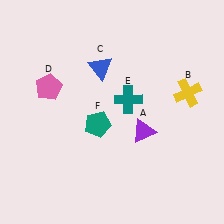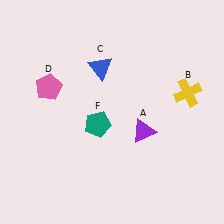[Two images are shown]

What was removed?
The teal cross (E) was removed in Image 2.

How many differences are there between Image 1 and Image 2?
There is 1 difference between the two images.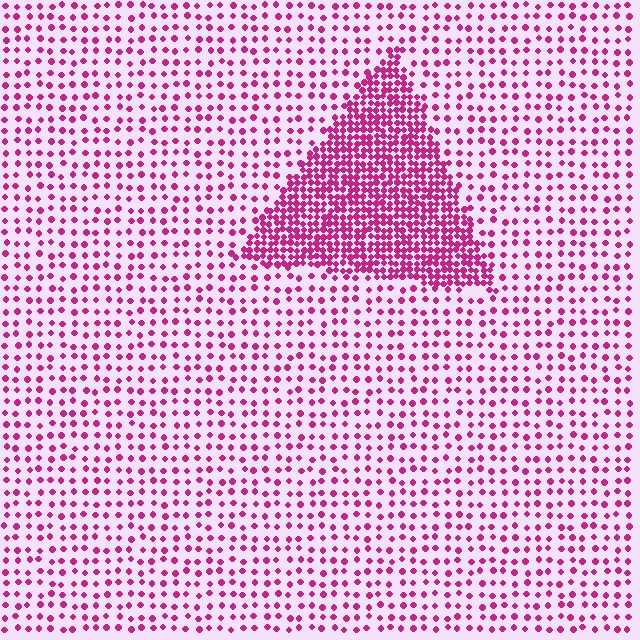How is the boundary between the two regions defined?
The boundary is defined by a change in element density (approximately 2.9x ratio). All elements are the same color, size, and shape.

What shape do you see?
I see a triangle.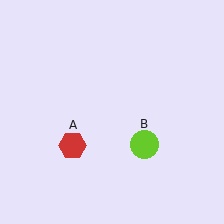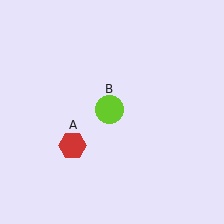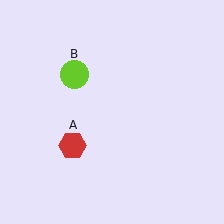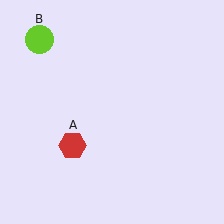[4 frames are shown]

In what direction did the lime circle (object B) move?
The lime circle (object B) moved up and to the left.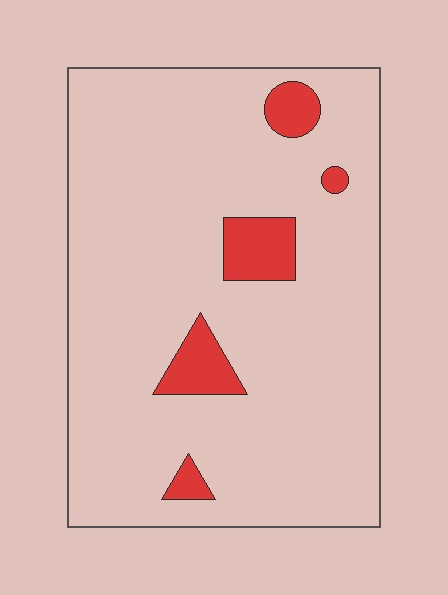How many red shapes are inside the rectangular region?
5.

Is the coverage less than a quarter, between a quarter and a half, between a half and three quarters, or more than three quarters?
Less than a quarter.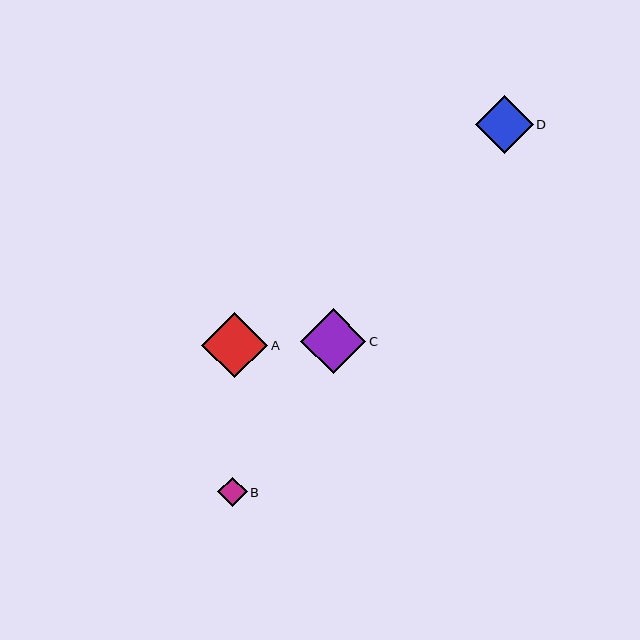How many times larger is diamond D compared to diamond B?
Diamond D is approximately 1.9 times the size of diamond B.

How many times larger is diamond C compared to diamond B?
Diamond C is approximately 2.2 times the size of diamond B.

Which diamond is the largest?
Diamond A is the largest with a size of approximately 66 pixels.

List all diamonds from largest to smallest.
From largest to smallest: A, C, D, B.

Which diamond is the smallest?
Diamond B is the smallest with a size of approximately 30 pixels.